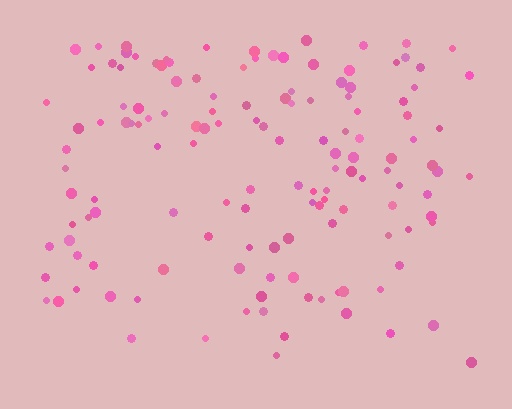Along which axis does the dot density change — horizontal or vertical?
Vertical.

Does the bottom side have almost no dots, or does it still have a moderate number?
Still a moderate number, just noticeably fewer than the top.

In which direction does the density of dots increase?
From bottom to top, with the top side densest.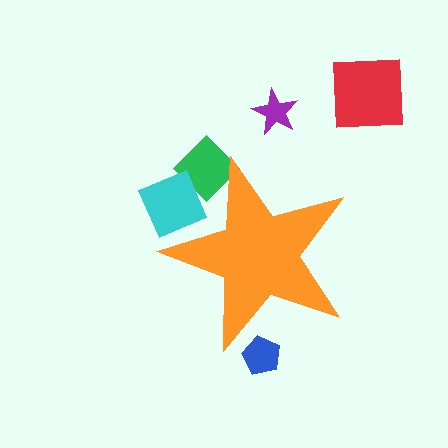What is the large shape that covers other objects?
An orange star.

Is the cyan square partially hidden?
Yes, the cyan square is partially hidden behind the orange star.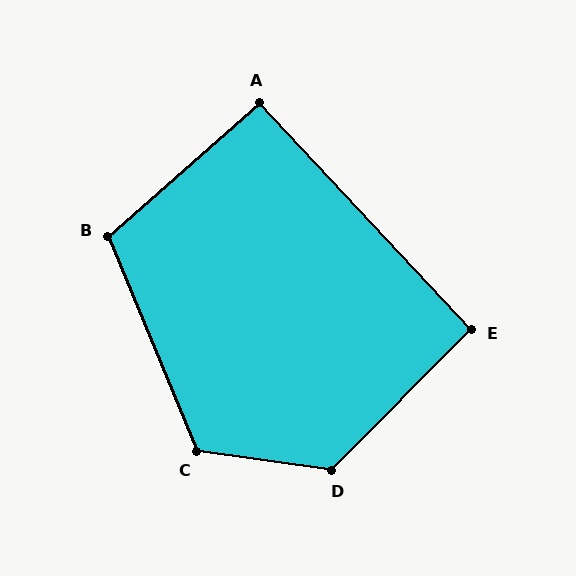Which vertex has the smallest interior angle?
A, at approximately 92 degrees.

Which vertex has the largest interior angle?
D, at approximately 127 degrees.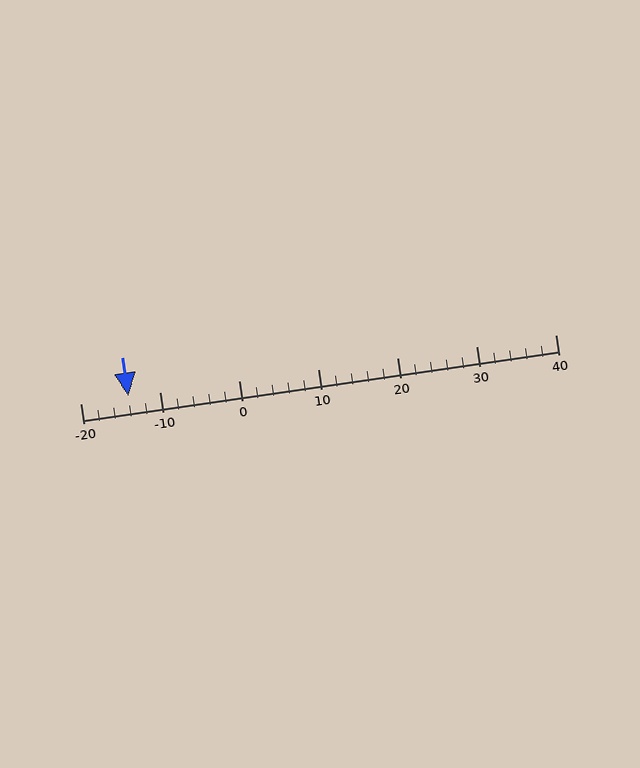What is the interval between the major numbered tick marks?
The major tick marks are spaced 10 units apart.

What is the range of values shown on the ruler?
The ruler shows values from -20 to 40.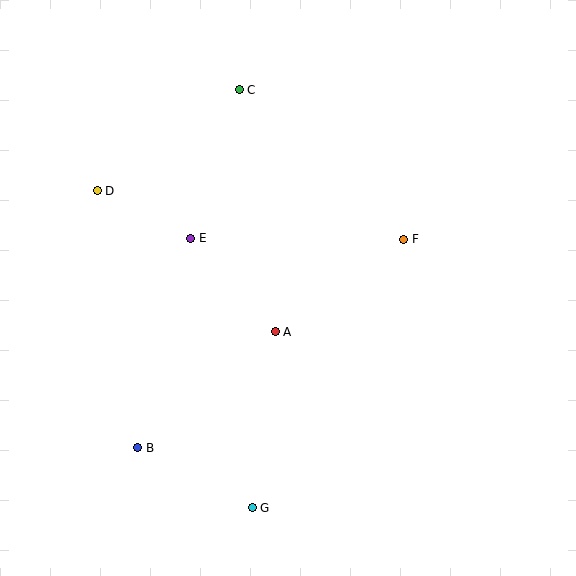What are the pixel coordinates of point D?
Point D is at (97, 191).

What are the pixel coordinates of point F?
Point F is at (404, 239).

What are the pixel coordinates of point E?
Point E is at (191, 238).